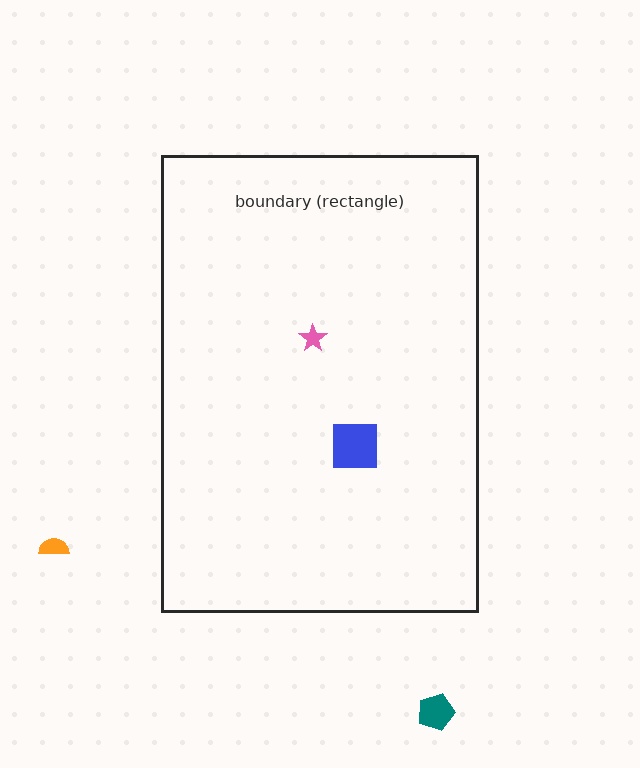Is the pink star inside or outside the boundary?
Inside.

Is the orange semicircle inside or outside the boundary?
Outside.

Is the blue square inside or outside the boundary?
Inside.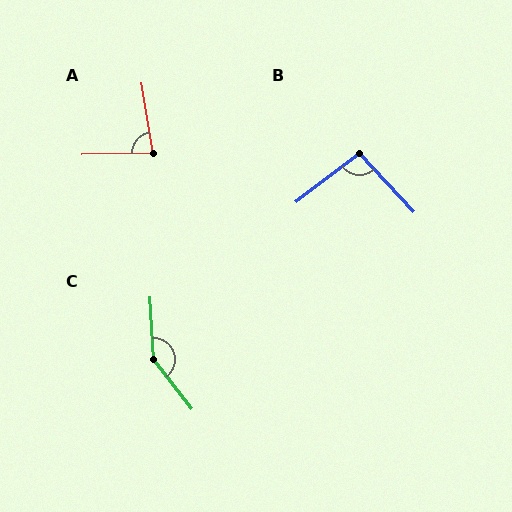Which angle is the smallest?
A, at approximately 81 degrees.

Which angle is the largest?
C, at approximately 145 degrees.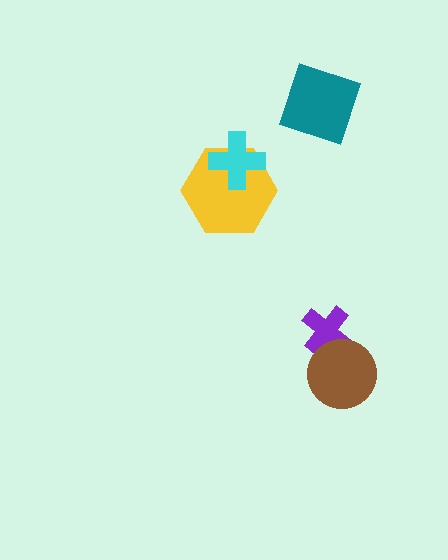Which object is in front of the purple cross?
The brown circle is in front of the purple cross.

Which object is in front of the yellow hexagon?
The cyan cross is in front of the yellow hexagon.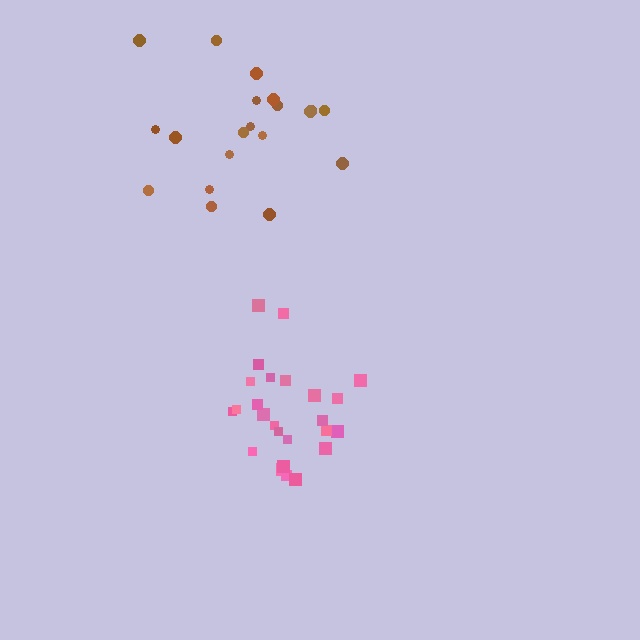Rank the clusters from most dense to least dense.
pink, brown.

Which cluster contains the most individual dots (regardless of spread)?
Pink (25).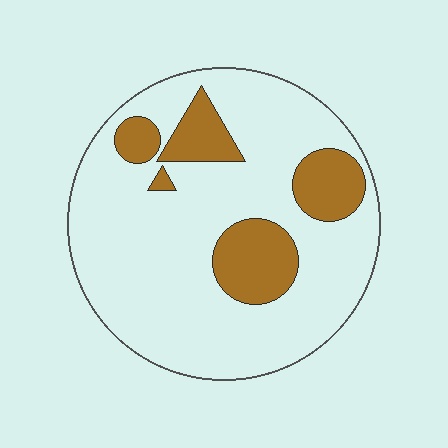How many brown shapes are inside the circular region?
5.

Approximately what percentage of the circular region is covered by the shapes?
Approximately 20%.